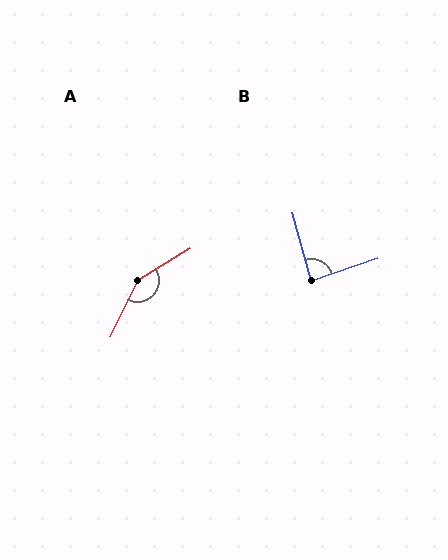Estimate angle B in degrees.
Approximately 86 degrees.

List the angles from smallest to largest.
B (86°), A (148°).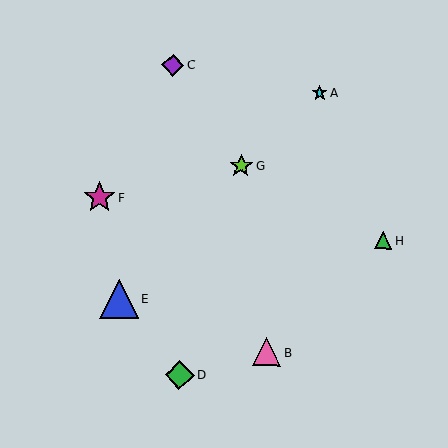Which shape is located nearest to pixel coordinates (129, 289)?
The blue triangle (labeled E) at (119, 299) is nearest to that location.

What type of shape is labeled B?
Shape B is a pink triangle.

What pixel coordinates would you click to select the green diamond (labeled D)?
Click at (179, 375) to select the green diamond D.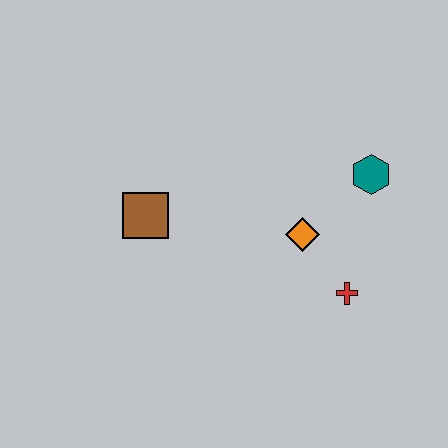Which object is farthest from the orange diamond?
The brown square is farthest from the orange diamond.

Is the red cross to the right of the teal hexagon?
No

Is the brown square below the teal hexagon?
Yes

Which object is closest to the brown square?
The orange diamond is closest to the brown square.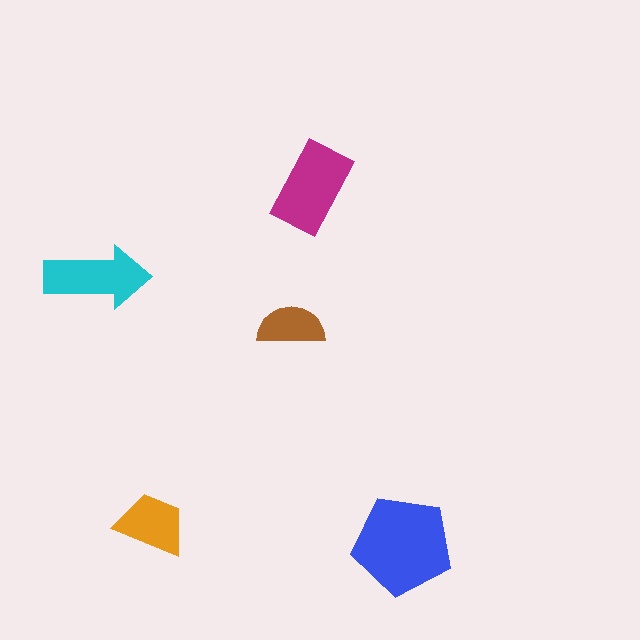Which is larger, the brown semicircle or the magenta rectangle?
The magenta rectangle.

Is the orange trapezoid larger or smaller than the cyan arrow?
Smaller.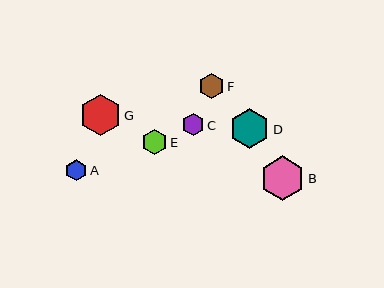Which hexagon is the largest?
Hexagon B is the largest with a size of approximately 44 pixels.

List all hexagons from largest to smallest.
From largest to smallest: B, G, D, F, E, C, A.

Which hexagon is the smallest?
Hexagon A is the smallest with a size of approximately 21 pixels.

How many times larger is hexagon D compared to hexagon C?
Hexagon D is approximately 1.8 times the size of hexagon C.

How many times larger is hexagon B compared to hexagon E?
Hexagon B is approximately 1.8 times the size of hexagon E.